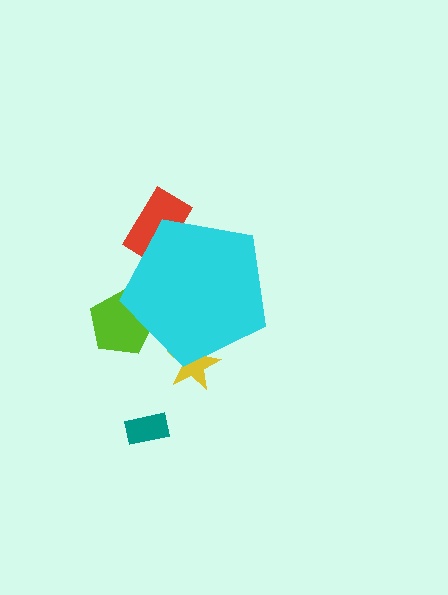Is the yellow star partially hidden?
Yes, the yellow star is partially hidden behind the cyan pentagon.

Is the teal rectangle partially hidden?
No, the teal rectangle is fully visible.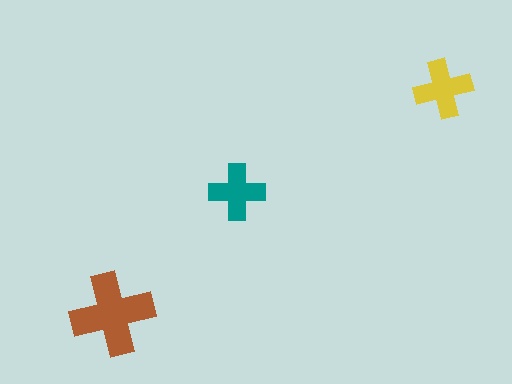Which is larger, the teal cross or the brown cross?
The brown one.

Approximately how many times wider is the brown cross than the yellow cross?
About 1.5 times wider.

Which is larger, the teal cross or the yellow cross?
The yellow one.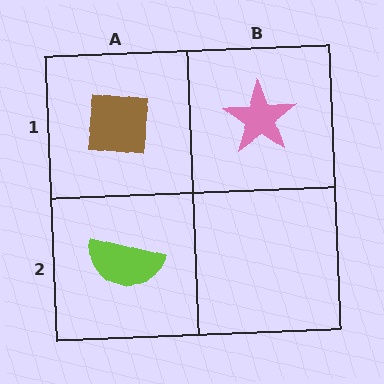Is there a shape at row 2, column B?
No, that cell is empty.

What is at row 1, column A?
A brown square.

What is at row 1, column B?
A pink star.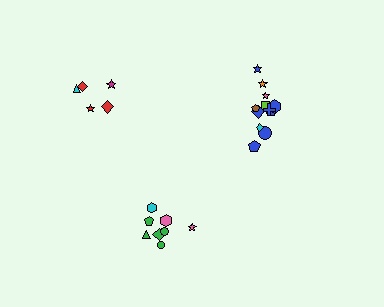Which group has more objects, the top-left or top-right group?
The top-right group.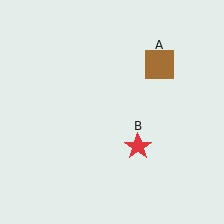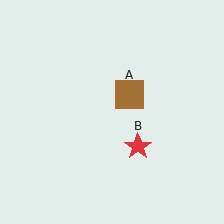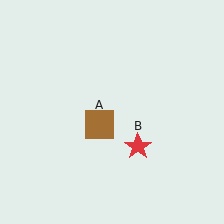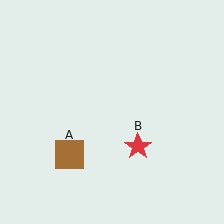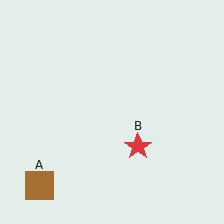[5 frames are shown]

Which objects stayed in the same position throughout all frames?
Red star (object B) remained stationary.